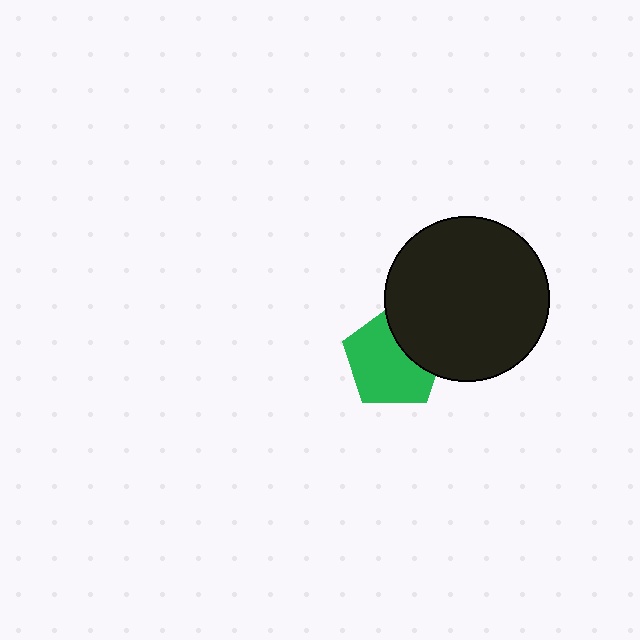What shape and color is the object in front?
The object in front is a black circle.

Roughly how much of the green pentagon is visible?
Most of it is visible (roughly 69%).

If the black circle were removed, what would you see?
You would see the complete green pentagon.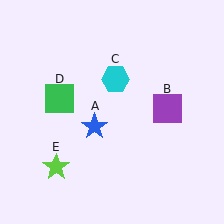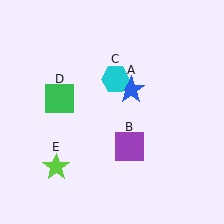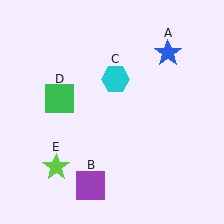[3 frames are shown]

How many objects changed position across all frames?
2 objects changed position: blue star (object A), purple square (object B).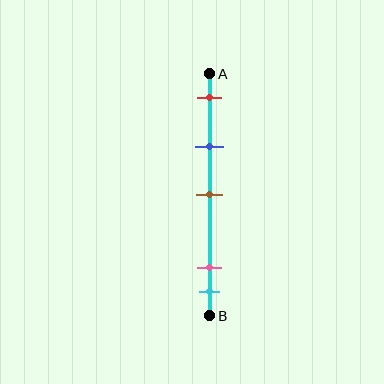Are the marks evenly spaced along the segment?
No, the marks are not evenly spaced.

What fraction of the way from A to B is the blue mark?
The blue mark is approximately 30% (0.3) of the way from A to B.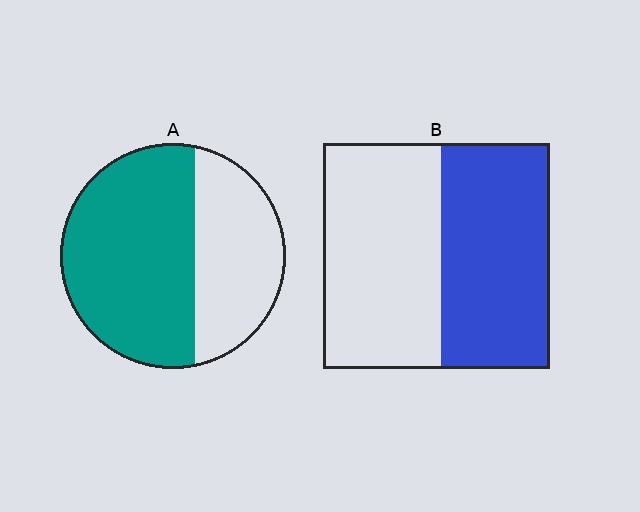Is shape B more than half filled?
Roughly half.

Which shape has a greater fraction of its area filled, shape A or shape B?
Shape A.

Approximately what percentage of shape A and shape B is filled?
A is approximately 60% and B is approximately 50%.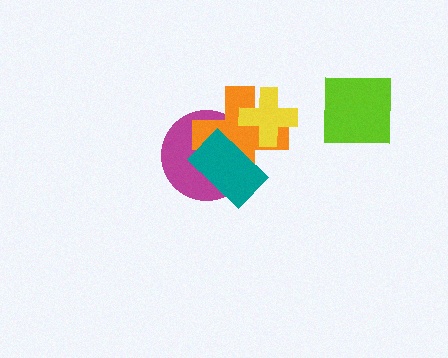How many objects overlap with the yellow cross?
1 object overlaps with the yellow cross.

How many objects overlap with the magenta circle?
2 objects overlap with the magenta circle.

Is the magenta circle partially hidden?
Yes, it is partially covered by another shape.